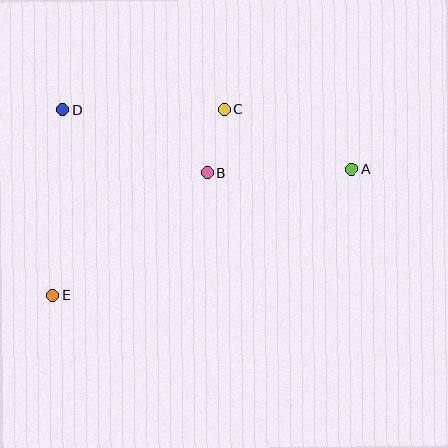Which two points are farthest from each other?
Points A and E are farthest from each other.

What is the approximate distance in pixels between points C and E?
The distance between C and E is approximately 253 pixels.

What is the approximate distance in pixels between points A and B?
The distance between A and B is approximately 145 pixels.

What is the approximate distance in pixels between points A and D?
The distance between A and D is approximately 296 pixels.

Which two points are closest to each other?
Points B and C are closest to each other.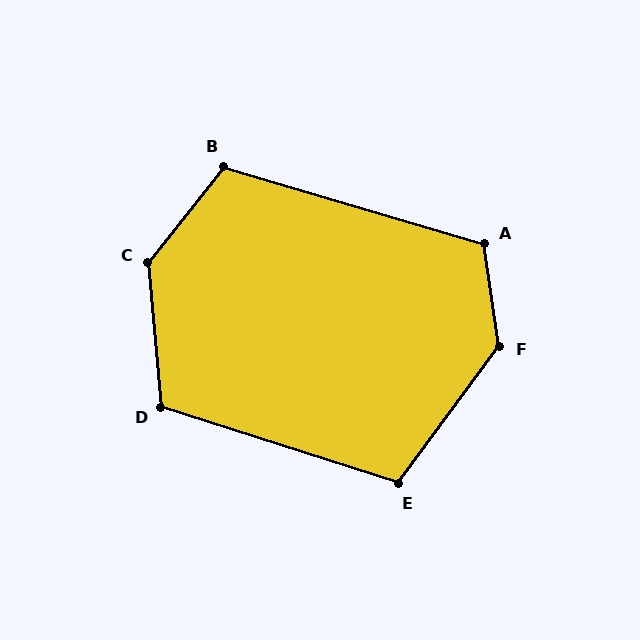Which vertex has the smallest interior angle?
E, at approximately 109 degrees.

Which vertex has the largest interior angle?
C, at approximately 137 degrees.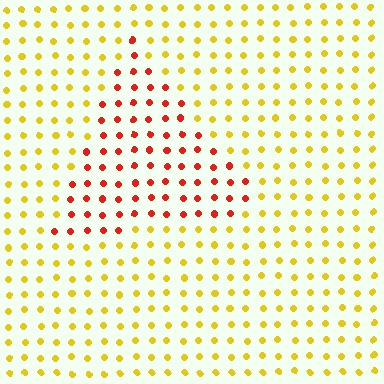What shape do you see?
I see a triangle.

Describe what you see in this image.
The image is filled with small yellow elements in a uniform arrangement. A triangle-shaped region is visible where the elements are tinted to a slightly different hue, forming a subtle color boundary.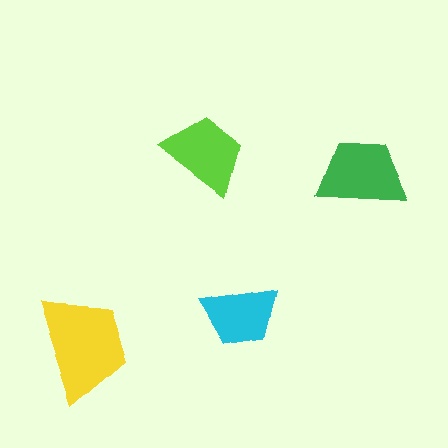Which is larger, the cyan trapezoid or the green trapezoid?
The green one.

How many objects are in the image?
There are 4 objects in the image.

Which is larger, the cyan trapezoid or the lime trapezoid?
The lime one.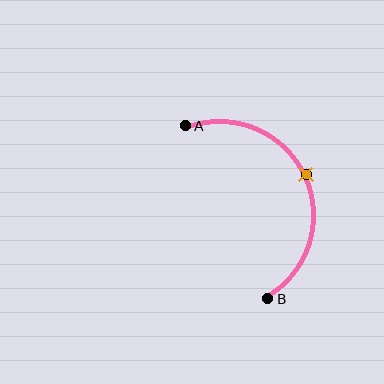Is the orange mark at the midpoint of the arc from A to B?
Yes. The orange mark lies on the arc at equal arc-length from both A and B — it is the arc midpoint.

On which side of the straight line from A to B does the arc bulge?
The arc bulges to the right of the straight line connecting A and B.